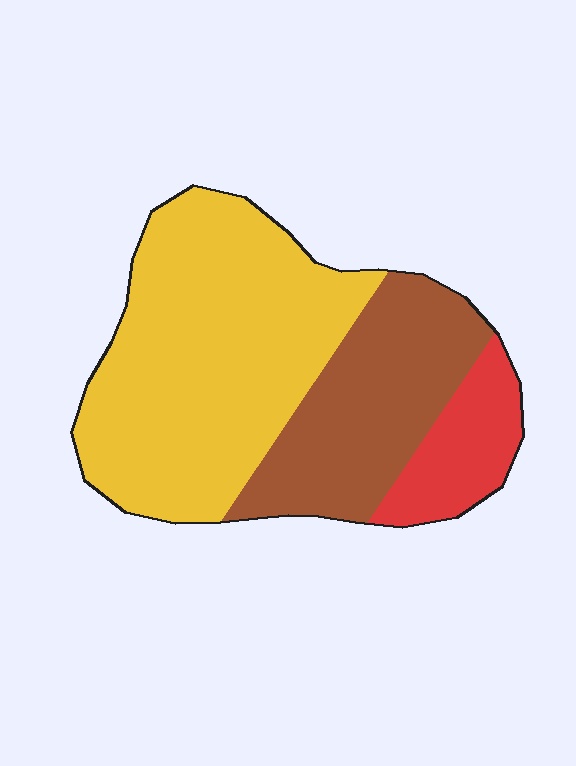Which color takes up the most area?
Yellow, at roughly 55%.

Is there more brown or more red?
Brown.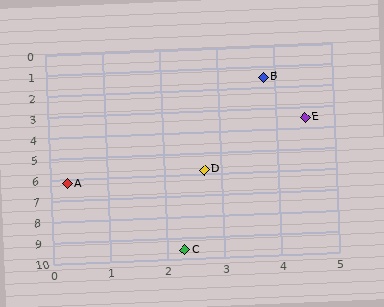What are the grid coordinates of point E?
Point E is at approximately (4.5, 3.5).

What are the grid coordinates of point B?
Point B is at approximately (3.8, 1.5).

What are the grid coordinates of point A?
Point A is at approximately (0.3, 6.2).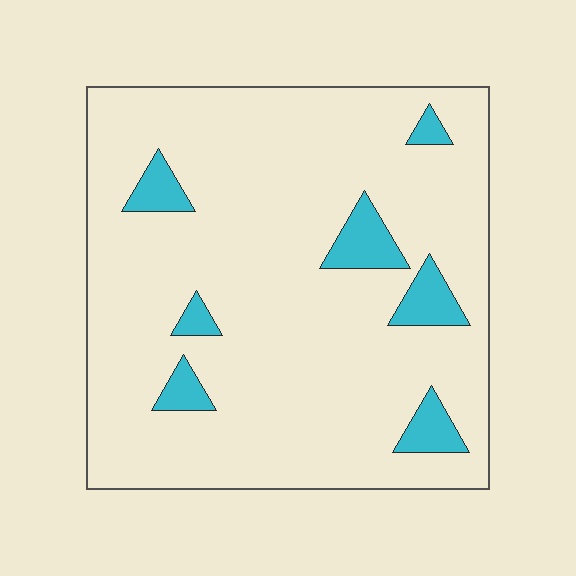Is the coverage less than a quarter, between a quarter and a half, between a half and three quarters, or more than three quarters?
Less than a quarter.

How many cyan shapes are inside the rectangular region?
7.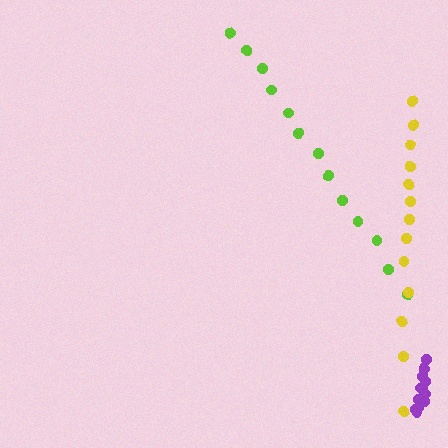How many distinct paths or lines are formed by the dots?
There are 3 distinct paths.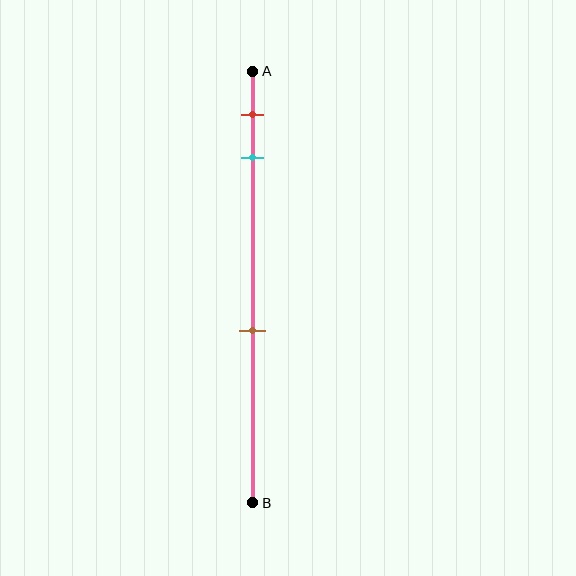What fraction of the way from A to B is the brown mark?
The brown mark is approximately 60% (0.6) of the way from A to B.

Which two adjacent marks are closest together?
The red and cyan marks are the closest adjacent pair.